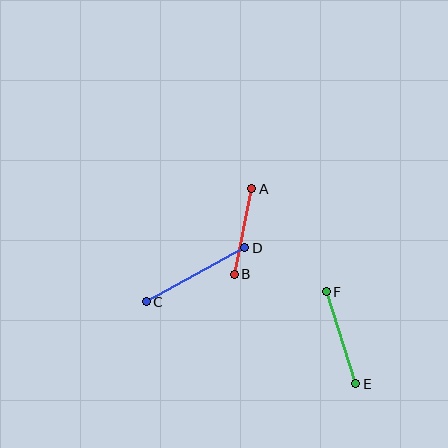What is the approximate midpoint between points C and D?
The midpoint is at approximately (196, 275) pixels.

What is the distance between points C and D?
The distance is approximately 112 pixels.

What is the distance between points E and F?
The distance is approximately 97 pixels.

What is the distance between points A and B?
The distance is approximately 87 pixels.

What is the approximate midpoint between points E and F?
The midpoint is at approximately (341, 338) pixels.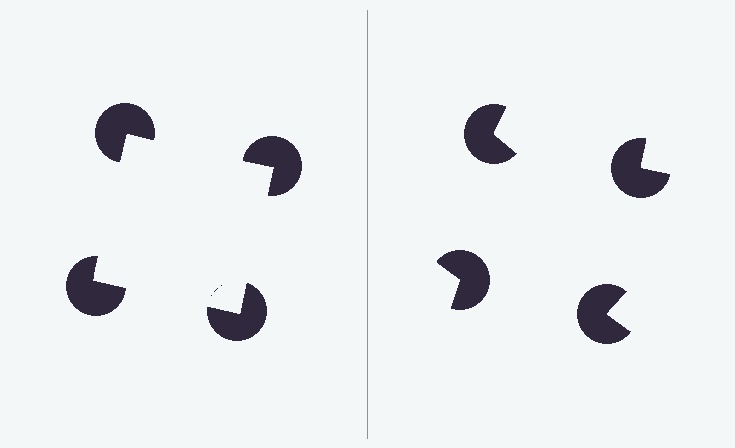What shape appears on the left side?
An illusory square.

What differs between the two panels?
The pac-man discs are positioned identically on both sides; only the wedge orientations differ. On the left they align to a square; on the right they are misaligned.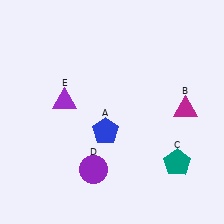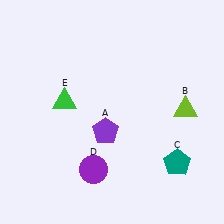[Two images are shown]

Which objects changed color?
A changed from blue to purple. B changed from magenta to lime. E changed from purple to green.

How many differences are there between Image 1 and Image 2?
There are 3 differences between the two images.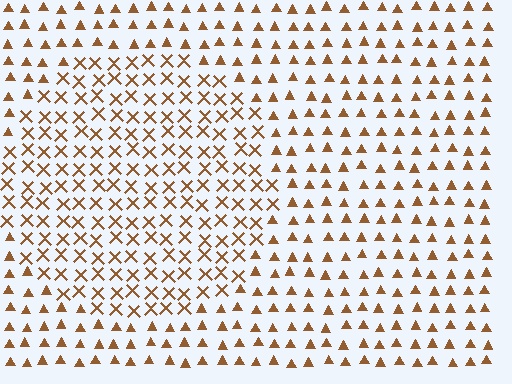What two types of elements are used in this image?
The image uses X marks inside the circle region and triangles outside it.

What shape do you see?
I see a circle.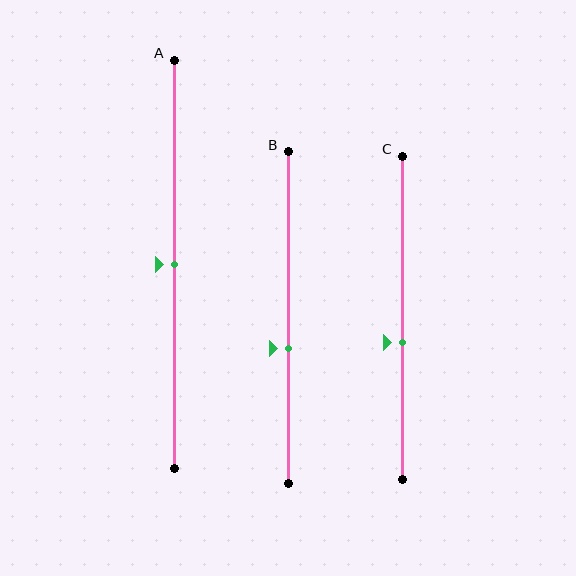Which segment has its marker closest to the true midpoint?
Segment A has its marker closest to the true midpoint.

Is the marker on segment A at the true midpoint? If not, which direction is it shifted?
Yes, the marker on segment A is at the true midpoint.